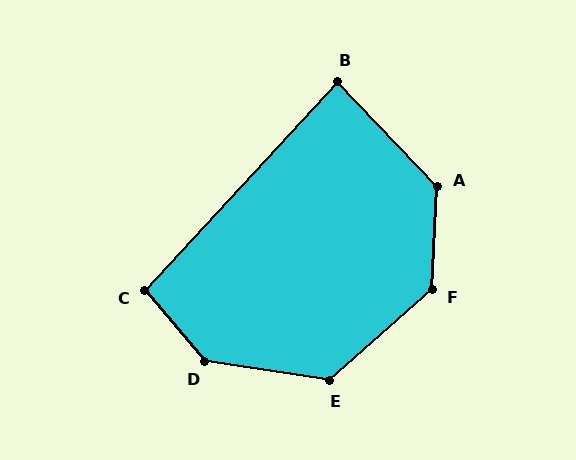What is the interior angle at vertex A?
Approximately 133 degrees (obtuse).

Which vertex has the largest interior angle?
D, at approximately 139 degrees.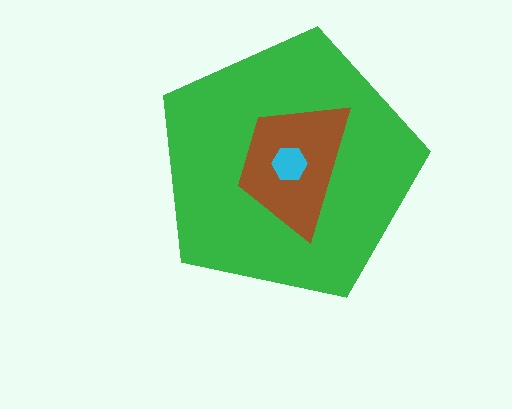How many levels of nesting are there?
3.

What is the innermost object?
The cyan hexagon.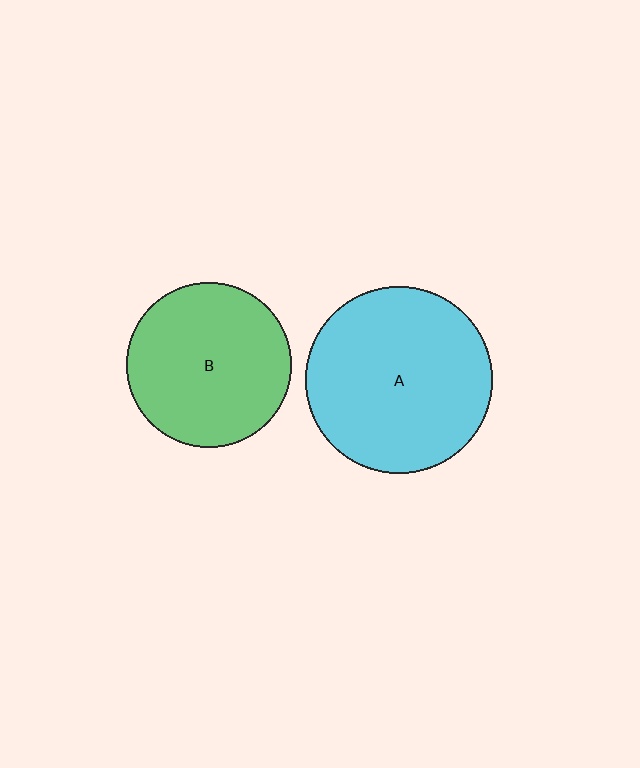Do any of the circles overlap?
No, none of the circles overlap.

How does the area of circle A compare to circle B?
Approximately 1.3 times.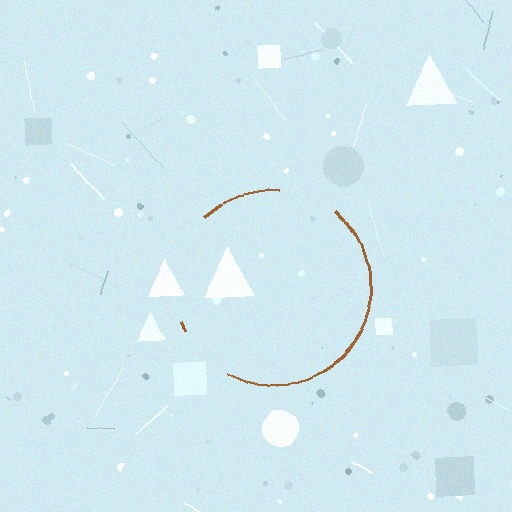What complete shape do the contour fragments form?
The contour fragments form a circle.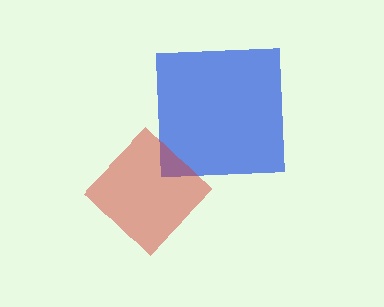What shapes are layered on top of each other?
The layered shapes are: a blue square, a red diamond.